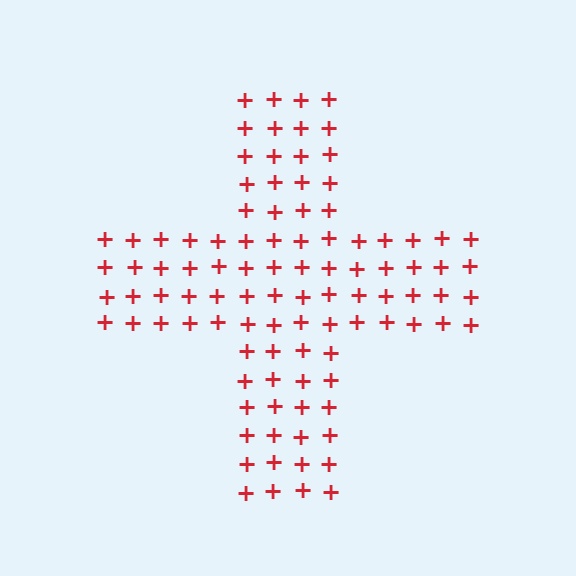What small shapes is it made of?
It is made of small plus signs.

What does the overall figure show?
The overall figure shows a cross.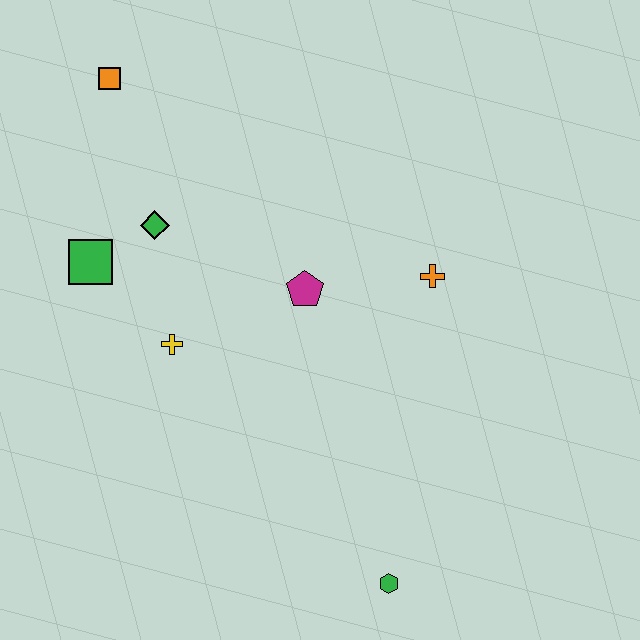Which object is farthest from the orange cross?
The orange square is farthest from the orange cross.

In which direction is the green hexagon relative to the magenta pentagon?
The green hexagon is below the magenta pentagon.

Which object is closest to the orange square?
The green diamond is closest to the orange square.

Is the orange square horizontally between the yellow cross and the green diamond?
No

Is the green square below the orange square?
Yes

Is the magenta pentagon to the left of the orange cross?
Yes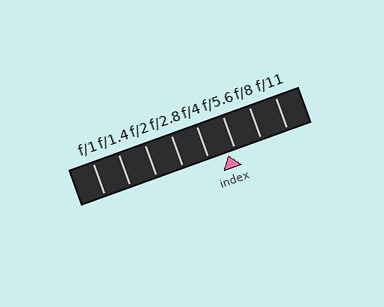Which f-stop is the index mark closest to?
The index mark is closest to f/5.6.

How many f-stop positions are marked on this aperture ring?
There are 8 f-stop positions marked.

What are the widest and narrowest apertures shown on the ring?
The widest aperture shown is f/1 and the narrowest is f/11.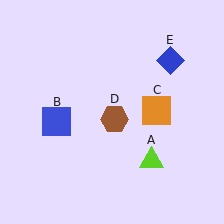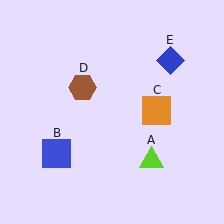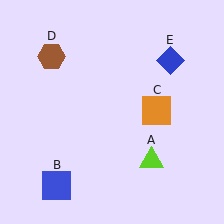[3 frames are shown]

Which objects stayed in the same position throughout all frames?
Lime triangle (object A) and orange square (object C) and blue diamond (object E) remained stationary.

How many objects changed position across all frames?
2 objects changed position: blue square (object B), brown hexagon (object D).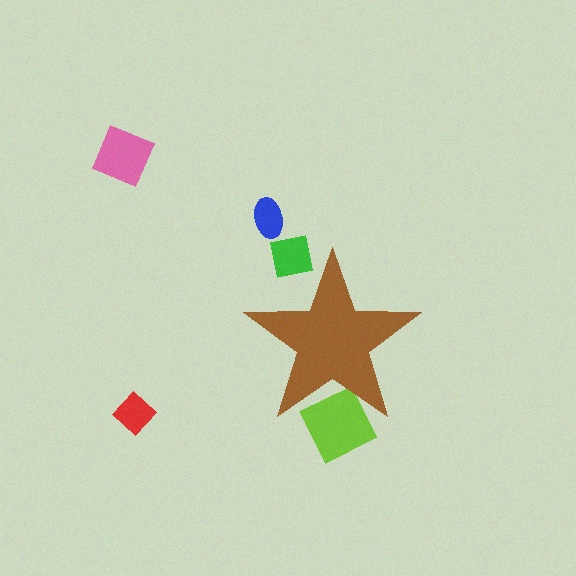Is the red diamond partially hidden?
No, the red diamond is fully visible.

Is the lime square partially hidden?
Yes, the lime square is partially hidden behind the brown star.